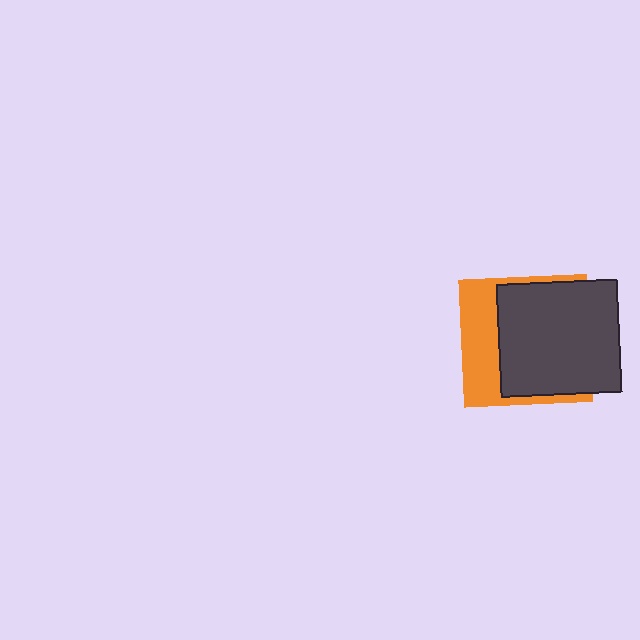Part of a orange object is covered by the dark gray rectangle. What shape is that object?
It is a square.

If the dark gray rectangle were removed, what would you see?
You would see the complete orange square.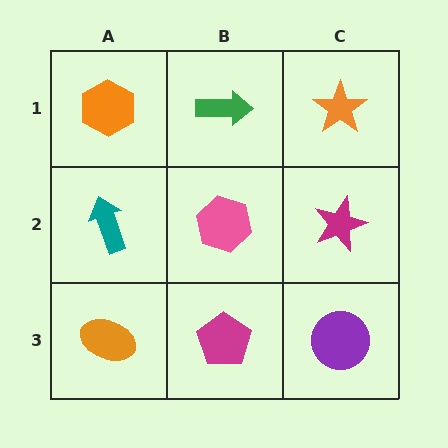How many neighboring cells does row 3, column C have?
2.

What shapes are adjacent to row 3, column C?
A magenta star (row 2, column C), a magenta pentagon (row 3, column B).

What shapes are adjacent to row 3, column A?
A teal arrow (row 2, column A), a magenta pentagon (row 3, column B).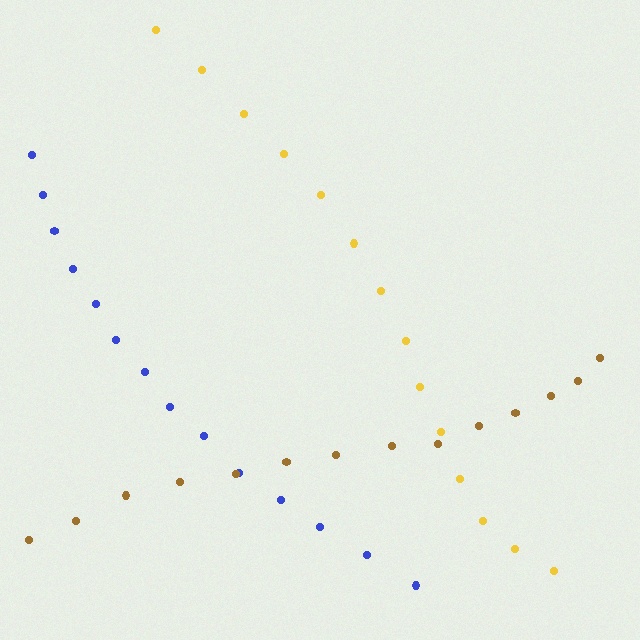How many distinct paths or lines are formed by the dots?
There are 3 distinct paths.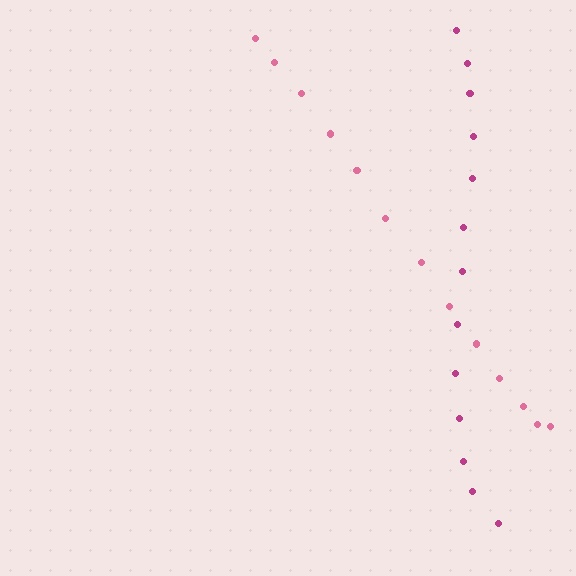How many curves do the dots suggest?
There are 2 distinct paths.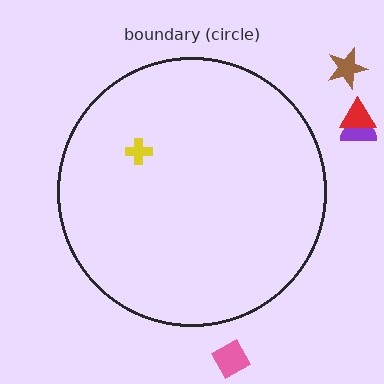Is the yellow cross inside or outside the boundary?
Inside.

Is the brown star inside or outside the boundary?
Outside.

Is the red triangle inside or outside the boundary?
Outside.